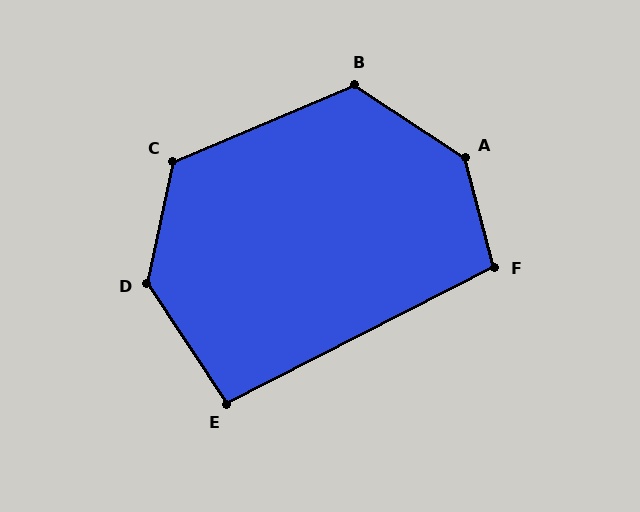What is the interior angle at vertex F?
Approximately 102 degrees (obtuse).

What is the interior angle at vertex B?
Approximately 123 degrees (obtuse).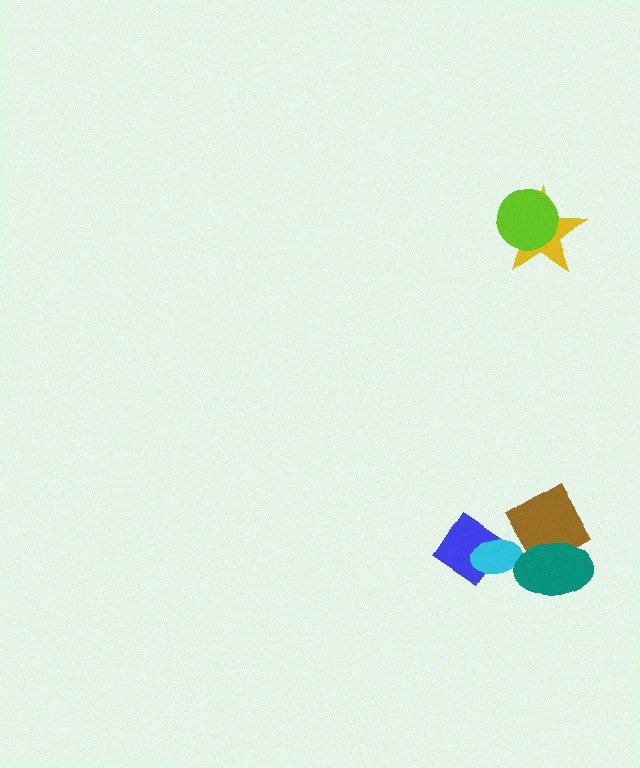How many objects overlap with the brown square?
1 object overlaps with the brown square.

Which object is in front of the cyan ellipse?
The teal ellipse is in front of the cyan ellipse.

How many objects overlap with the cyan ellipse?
2 objects overlap with the cyan ellipse.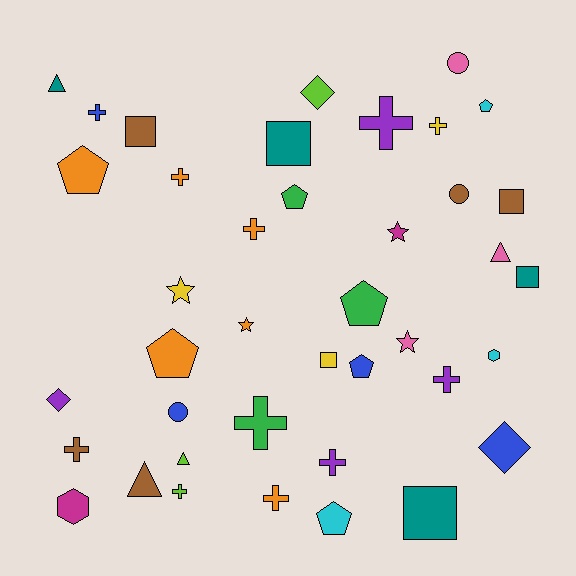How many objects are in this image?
There are 40 objects.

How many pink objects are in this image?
There are 3 pink objects.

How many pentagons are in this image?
There are 7 pentagons.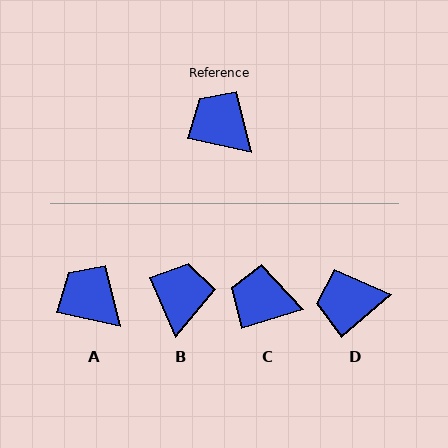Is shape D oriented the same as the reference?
No, it is off by about 53 degrees.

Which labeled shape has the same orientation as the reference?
A.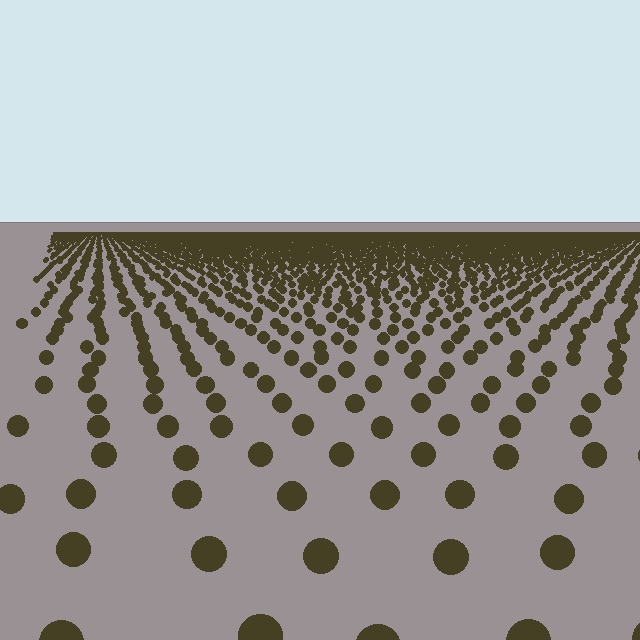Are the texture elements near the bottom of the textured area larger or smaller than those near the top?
Larger. Near the bottom, elements are closer to the viewer and appear at a bigger on-screen size.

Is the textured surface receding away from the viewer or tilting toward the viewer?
The surface is receding away from the viewer. Texture elements get smaller and denser toward the top.